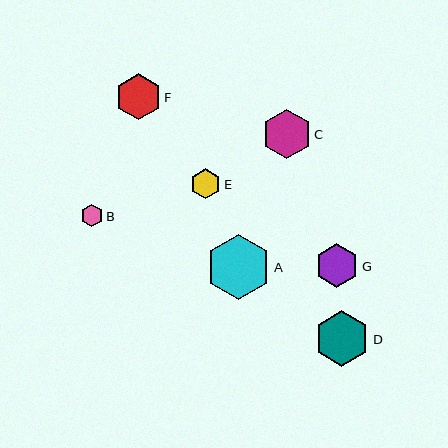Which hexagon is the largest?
Hexagon A is the largest with a size of approximately 65 pixels.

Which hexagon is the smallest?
Hexagon B is the smallest with a size of approximately 22 pixels.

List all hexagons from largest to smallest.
From largest to smallest: A, D, C, F, G, E, B.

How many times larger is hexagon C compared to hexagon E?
Hexagon C is approximately 1.6 times the size of hexagon E.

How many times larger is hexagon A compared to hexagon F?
Hexagon A is approximately 1.4 times the size of hexagon F.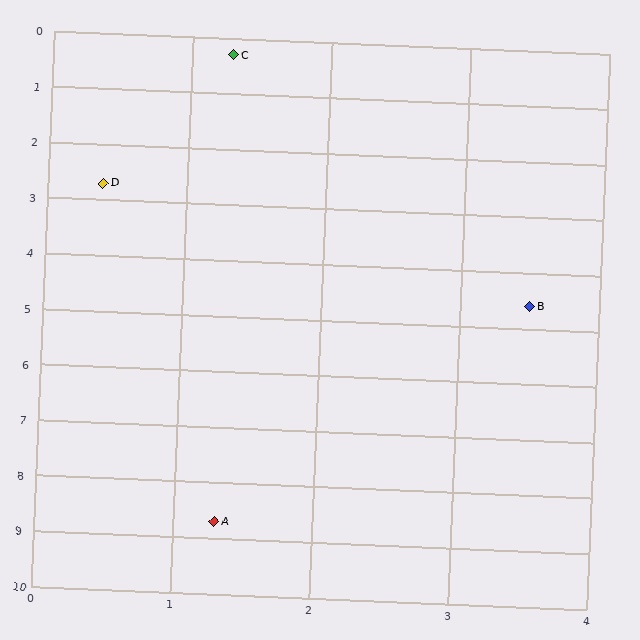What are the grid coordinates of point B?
Point B is at approximately (3.5, 4.6).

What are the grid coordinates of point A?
Point A is at approximately (1.3, 8.7).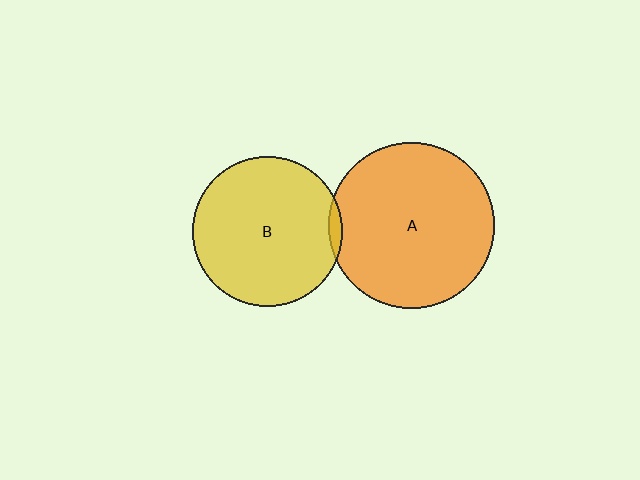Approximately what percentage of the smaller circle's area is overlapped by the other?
Approximately 5%.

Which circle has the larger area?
Circle A (orange).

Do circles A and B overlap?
Yes.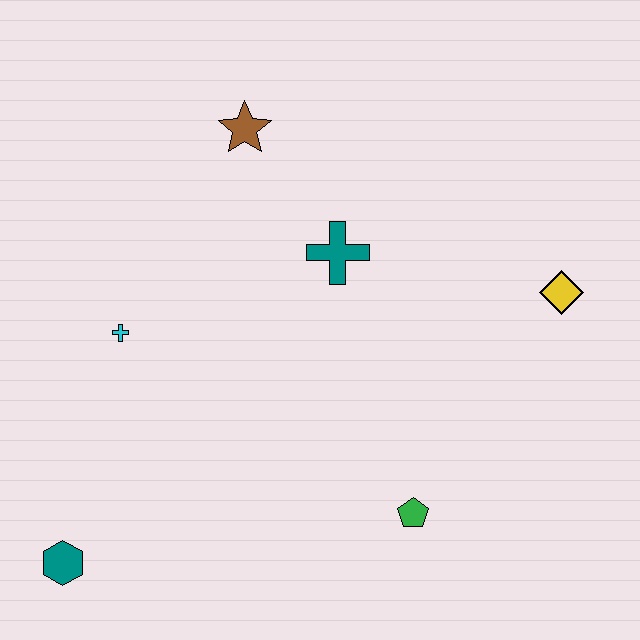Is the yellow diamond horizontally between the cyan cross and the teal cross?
No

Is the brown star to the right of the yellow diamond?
No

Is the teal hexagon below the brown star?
Yes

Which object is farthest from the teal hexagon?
The yellow diamond is farthest from the teal hexagon.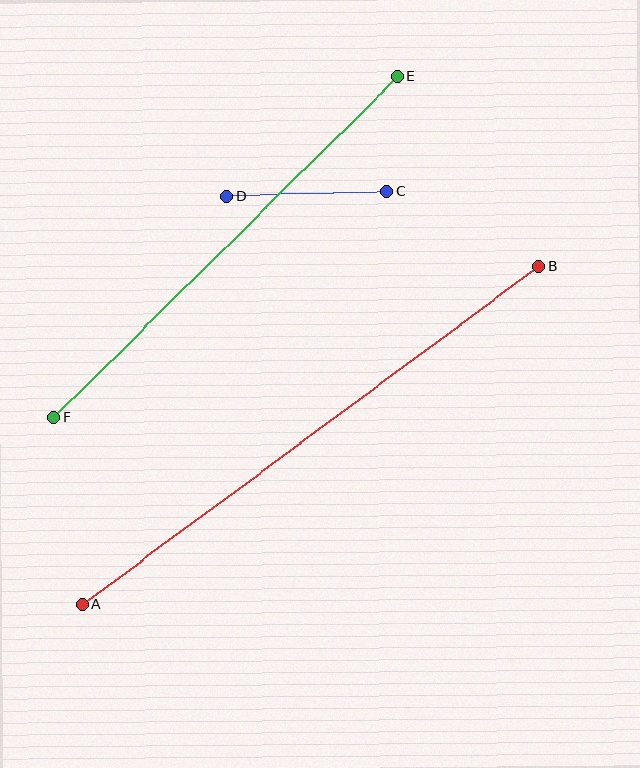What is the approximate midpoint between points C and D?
The midpoint is at approximately (307, 194) pixels.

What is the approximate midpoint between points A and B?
The midpoint is at approximately (310, 435) pixels.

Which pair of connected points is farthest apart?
Points A and B are farthest apart.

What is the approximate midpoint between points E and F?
The midpoint is at approximately (226, 247) pixels.